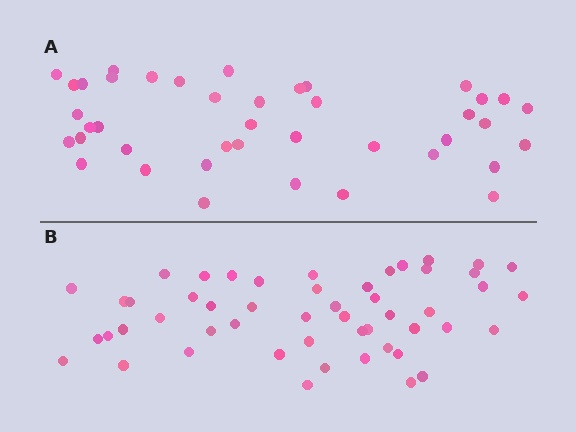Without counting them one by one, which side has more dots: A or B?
Region B (the bottom region) has more dots.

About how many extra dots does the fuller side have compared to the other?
Region B has roughly 10 or so more dots than region A.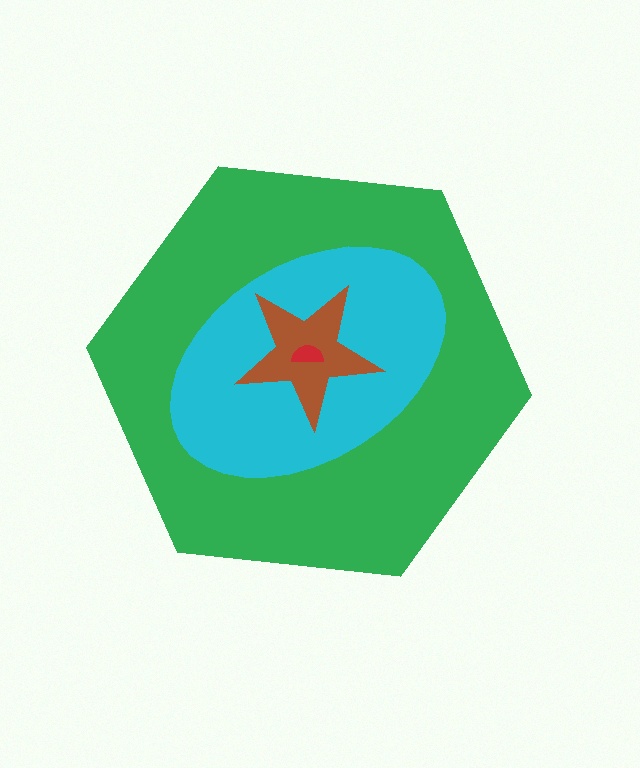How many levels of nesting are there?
4.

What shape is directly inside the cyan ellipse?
The brown star.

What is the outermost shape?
The green hexagon.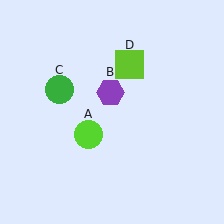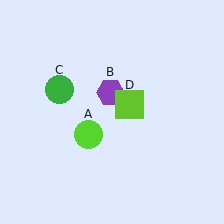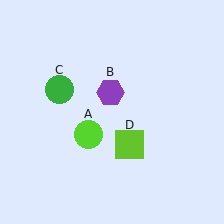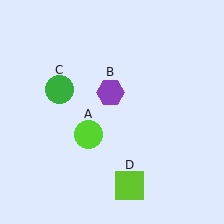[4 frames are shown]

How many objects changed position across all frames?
1 object changed position: lime square (object D).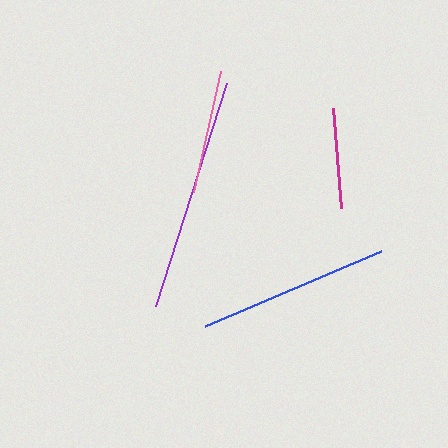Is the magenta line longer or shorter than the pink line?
The pink line is longer than the magenta line.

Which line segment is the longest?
The purple line is the longest at approximately 235 pixels.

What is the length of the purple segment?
The purple segment is approximately 235 pixels long.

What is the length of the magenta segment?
The magenta segment is approximately 100 pixels long.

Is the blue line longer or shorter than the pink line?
The blue line is longer than the pink line.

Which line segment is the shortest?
The magenta line is the shortest at approximately 100 pixels.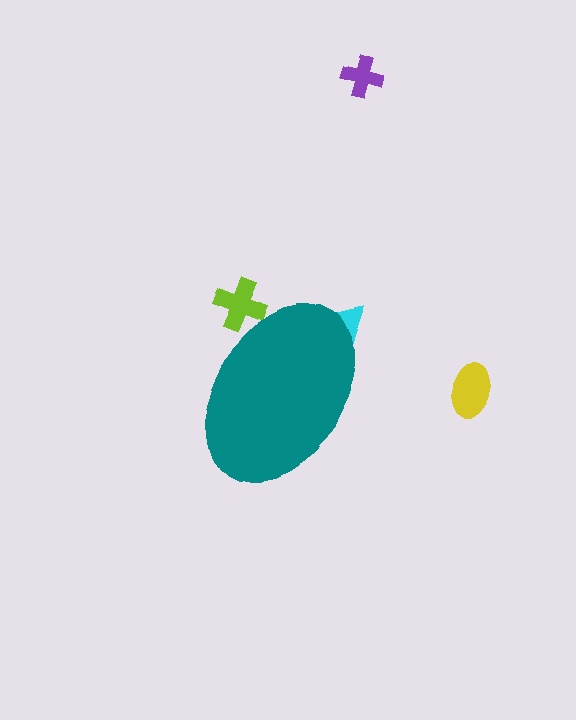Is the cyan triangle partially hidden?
Yes, the cyan triangle is partially hidden behind the teal ellipse.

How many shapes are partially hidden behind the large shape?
2 shapes are partially hidden.